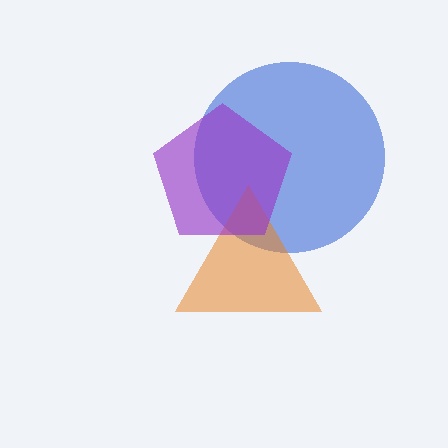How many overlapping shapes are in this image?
There are 3 overlapping shapes in the image.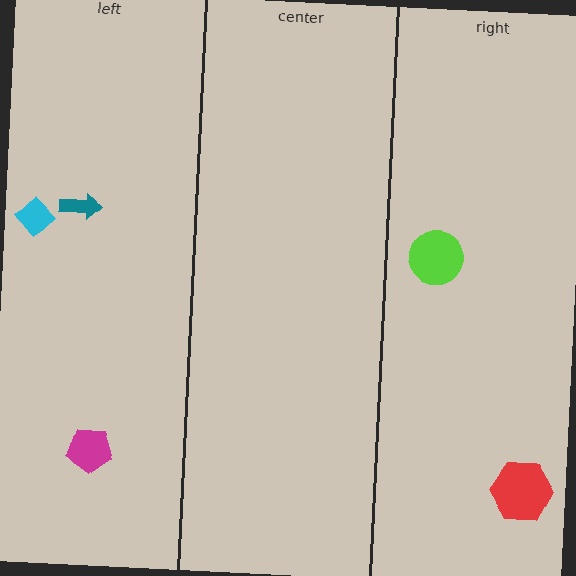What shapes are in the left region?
The magenta pentagon, the teal arrow, the cyan diamond.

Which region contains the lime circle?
The right region.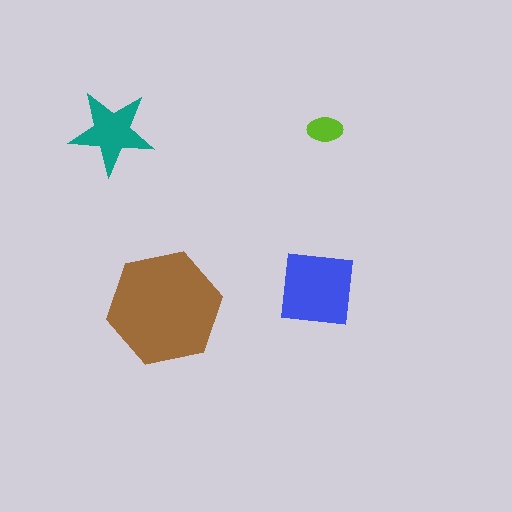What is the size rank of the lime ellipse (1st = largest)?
4th.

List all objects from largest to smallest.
The brown hexagon, the blue square, the teal star, the lime ellipse.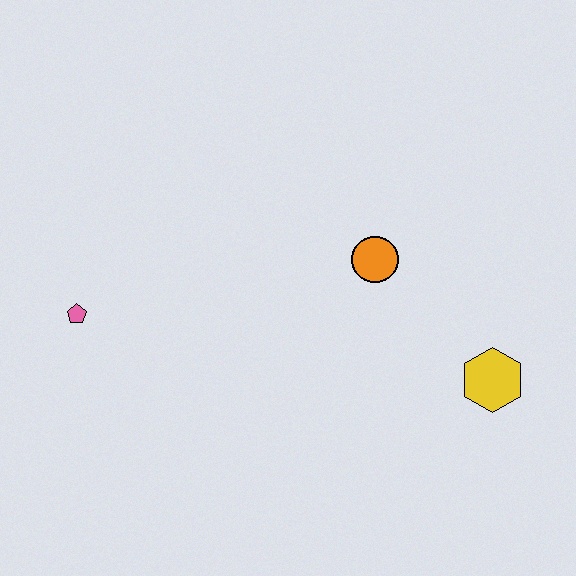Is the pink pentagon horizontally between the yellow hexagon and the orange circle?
No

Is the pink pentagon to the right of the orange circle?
No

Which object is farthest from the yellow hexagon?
The pink pentagon is farthest from the yellow hexagon.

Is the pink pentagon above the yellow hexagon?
Yes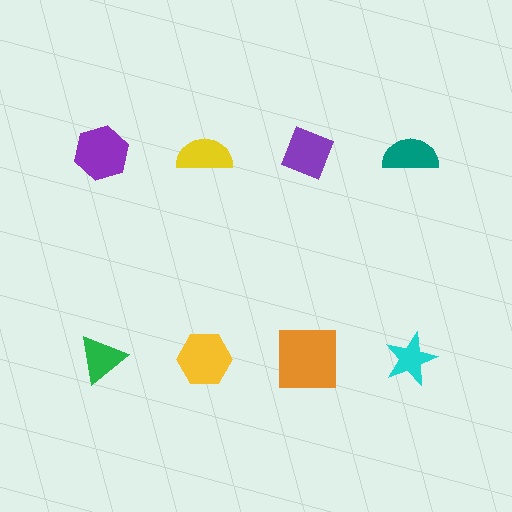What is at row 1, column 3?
A purple diamond.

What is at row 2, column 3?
An orange square.